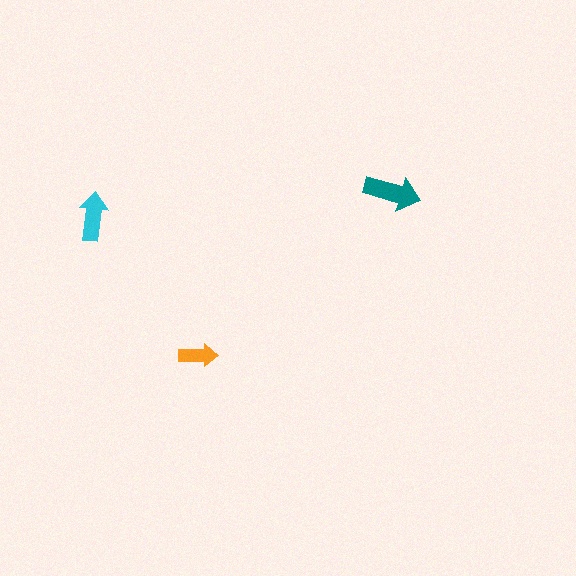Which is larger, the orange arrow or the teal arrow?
The teal one.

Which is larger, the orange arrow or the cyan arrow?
The cyan one.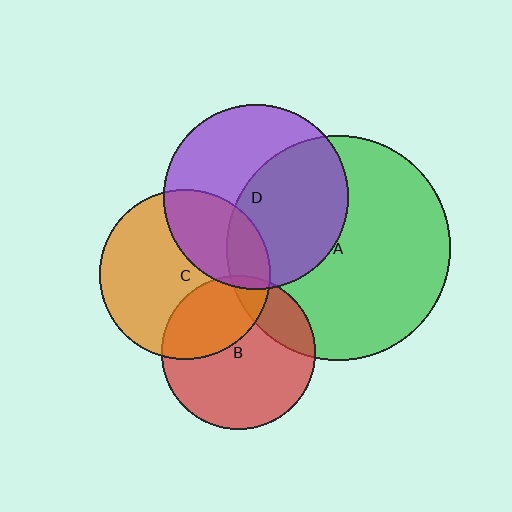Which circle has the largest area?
Circle A (green).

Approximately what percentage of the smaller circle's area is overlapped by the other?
Approximately 35%.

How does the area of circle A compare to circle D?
Approximately 1.5 times.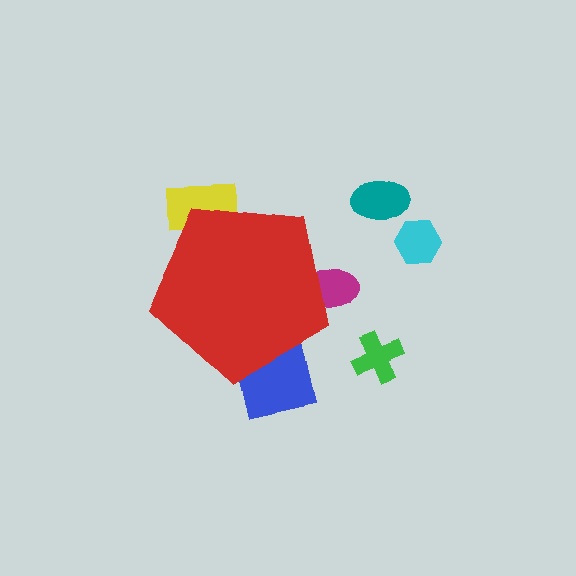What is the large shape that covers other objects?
A red pentagon.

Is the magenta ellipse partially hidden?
Yes, the magenta ellipse is partially hidden behind the red pentagon.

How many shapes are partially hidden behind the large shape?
3 shapes are partially hidden.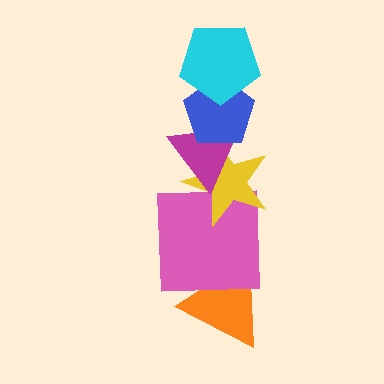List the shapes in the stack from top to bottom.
From top to bottom: the cyan pentagon, the blue pentagon, the magenta triangle, the yellow star, the pink square, the orange triangle.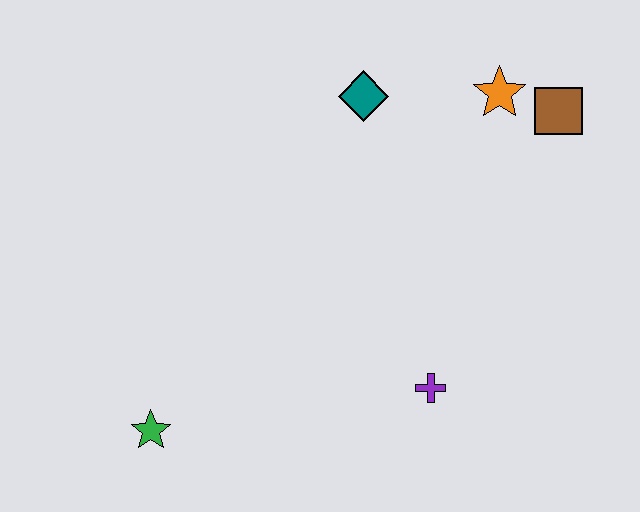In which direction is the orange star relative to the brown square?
The orange star is to the left of the brown square.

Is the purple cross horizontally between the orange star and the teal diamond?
Yes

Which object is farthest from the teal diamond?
The green star is farthest from the teal diamond.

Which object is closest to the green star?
The purple cross is closest to the green star.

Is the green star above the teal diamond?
No